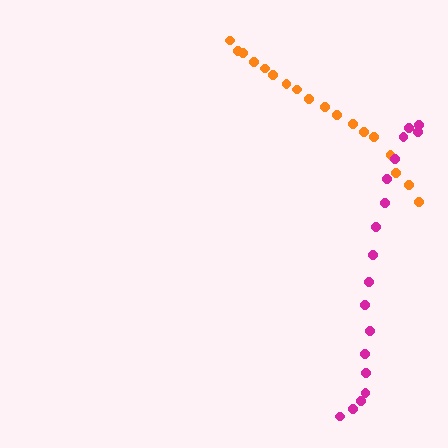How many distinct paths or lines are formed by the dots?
There are 2 distinct paths.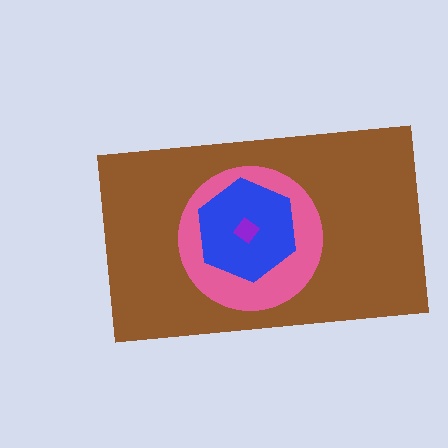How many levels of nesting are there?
4.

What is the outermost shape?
The brown rectangle.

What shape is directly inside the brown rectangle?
The pink circle.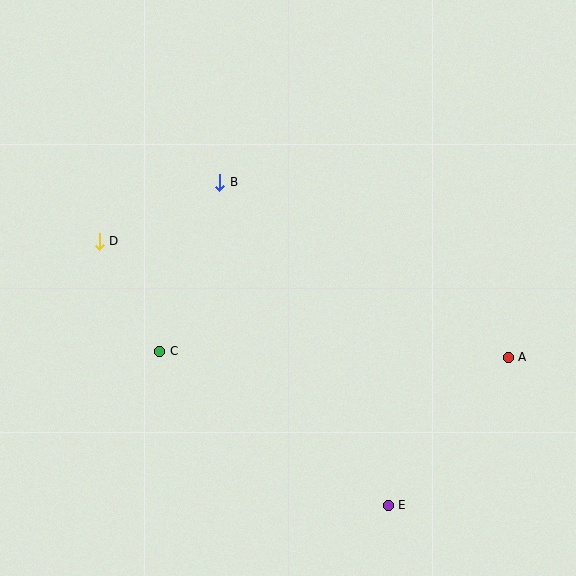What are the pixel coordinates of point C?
Point C is at (160, 351).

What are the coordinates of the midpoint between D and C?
The midpoint between D and C is at (129, 296).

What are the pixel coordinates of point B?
Point B is at (220, 182).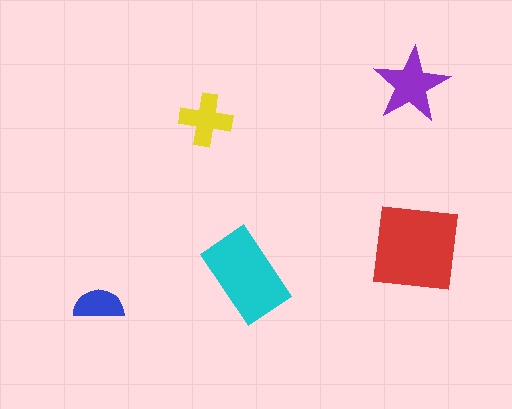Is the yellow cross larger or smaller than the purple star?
Smaller.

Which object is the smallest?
The blue semicircle.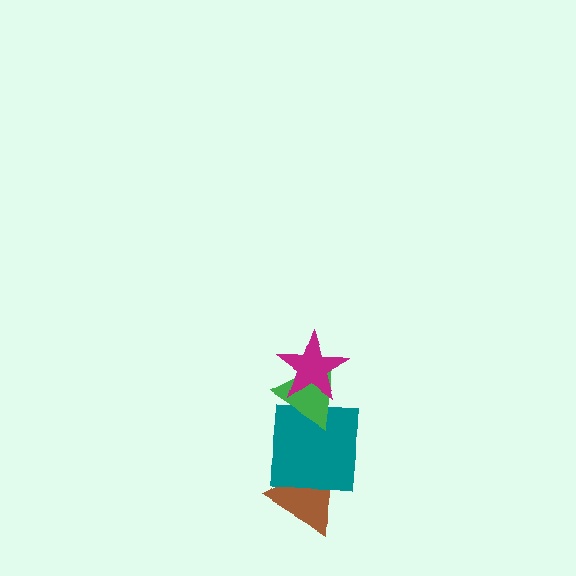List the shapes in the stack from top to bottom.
From top to bottom: the magenta star, the green triangle, the teal square, the brown triangle.